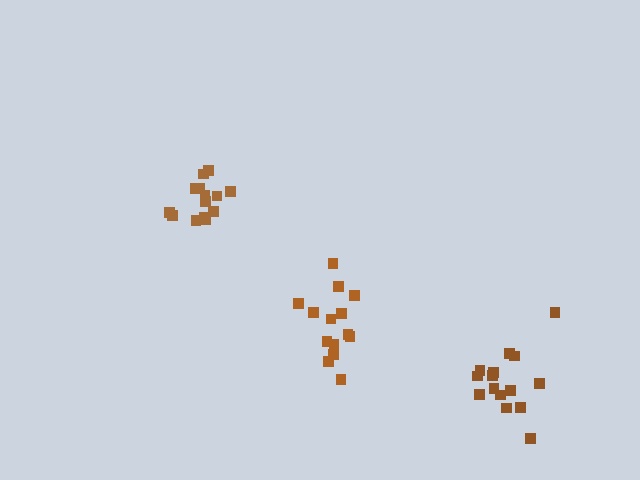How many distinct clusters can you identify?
There are 3 distinct clusters.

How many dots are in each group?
Group 1: 14 dots, Group 2: 14 dots, Group 3: 15 dots (43 total).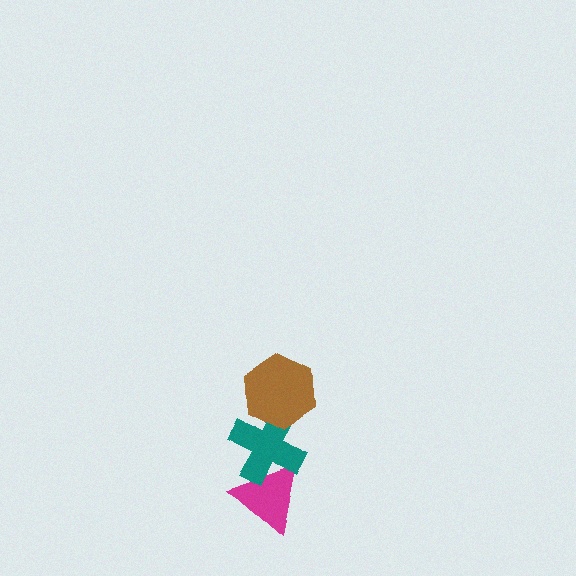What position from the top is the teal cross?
The teal cross is 2nd from the top.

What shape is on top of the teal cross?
The brown hexagon is on top of the teal cross.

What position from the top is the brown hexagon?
The brown hexagon is 1st from the top.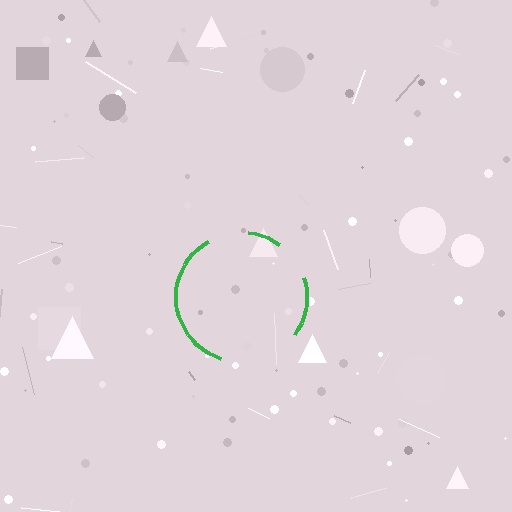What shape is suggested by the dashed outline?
The dashed outline suggests a circle.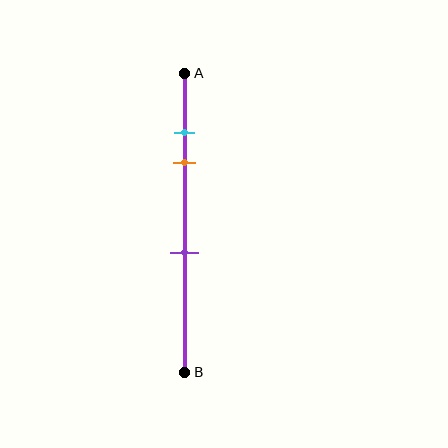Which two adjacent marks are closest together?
The cyan and orange marks are the closest adjacent pair.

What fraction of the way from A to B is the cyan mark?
The cyan mark is approximately 20% (0.2) of the way from A to B.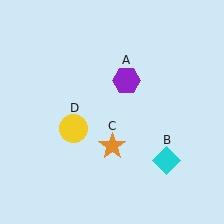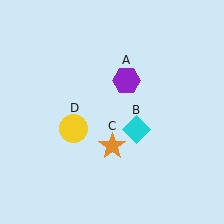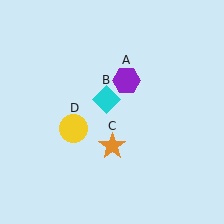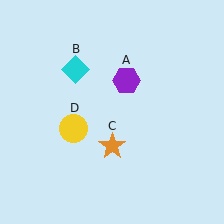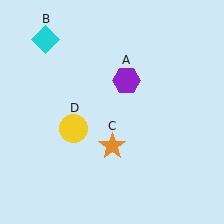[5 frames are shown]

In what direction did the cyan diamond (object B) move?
The cyan diamond (object B) moved up and to the left.